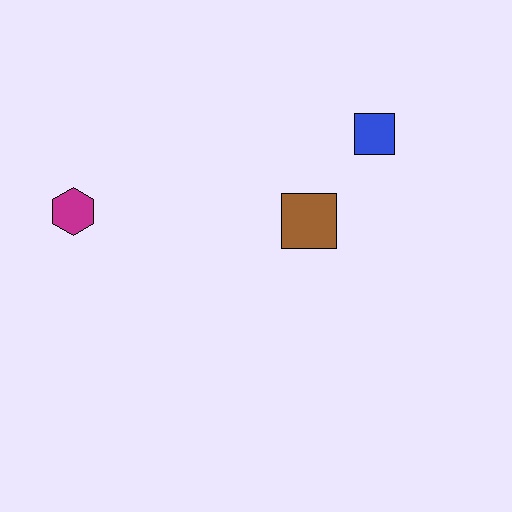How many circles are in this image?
There are no circles.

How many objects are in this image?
There are 3 objects.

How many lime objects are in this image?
There are no lime objects.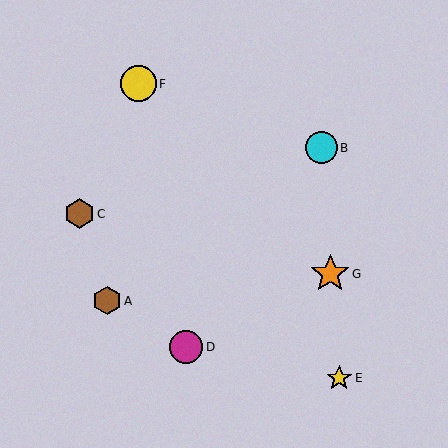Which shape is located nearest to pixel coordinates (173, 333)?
The magenta circle (labeled D) at (186, 347) is nearest to that location.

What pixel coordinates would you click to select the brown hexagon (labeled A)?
Click at (107, 301) to select the brown hexagon A.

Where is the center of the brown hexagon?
The center of the brown hexagon is at (107, 301).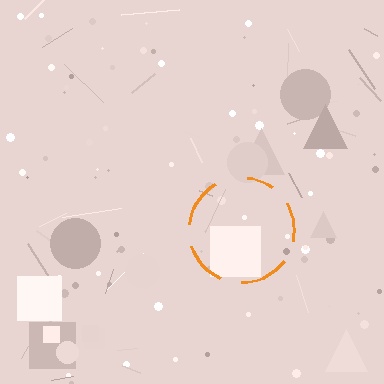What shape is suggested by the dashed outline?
The dashed outline suggests a circle.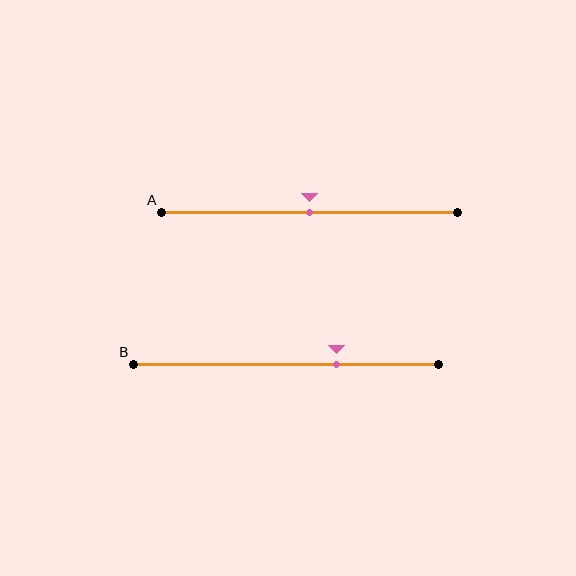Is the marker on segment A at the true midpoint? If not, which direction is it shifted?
Yes, the marker on segment A is at the true midpoint.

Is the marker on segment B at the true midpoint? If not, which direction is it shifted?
No, the marker on segment B is shifted to the right by about 17% of the segment length.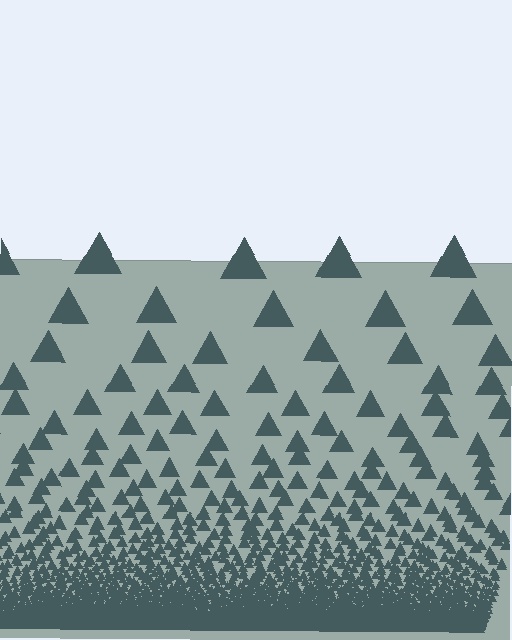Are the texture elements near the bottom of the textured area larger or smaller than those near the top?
Smaller. The gradient is inverted — elements near the bottom are smaller and denser.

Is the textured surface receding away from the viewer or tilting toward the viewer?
The surface appears to tilt toward the viewer. Texture elements get larger and sparser toward the top.